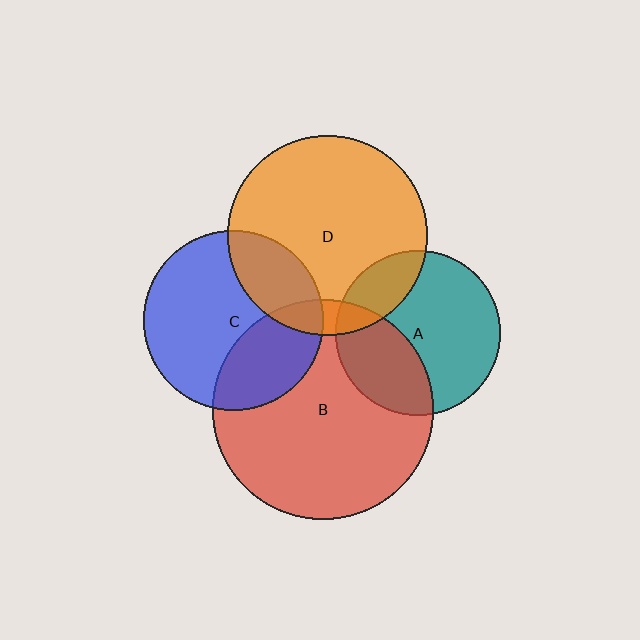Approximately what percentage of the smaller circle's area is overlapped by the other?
Approximately 30%.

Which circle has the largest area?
Circle B (red).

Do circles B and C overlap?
Yes.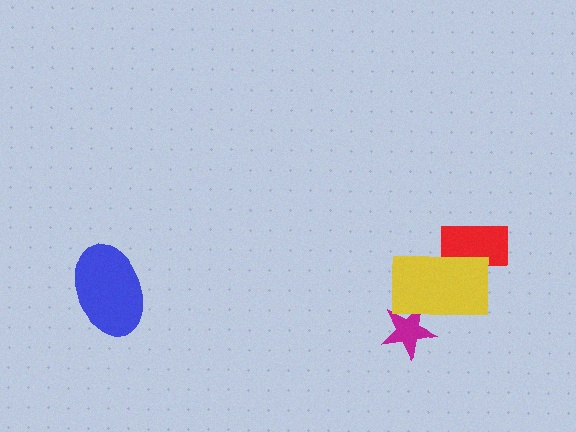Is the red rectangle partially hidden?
Yes, it is partially covered by another shape.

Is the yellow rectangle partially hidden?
No, no other shape covers it.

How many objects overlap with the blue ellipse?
0 objects overlap with the blue ellipse.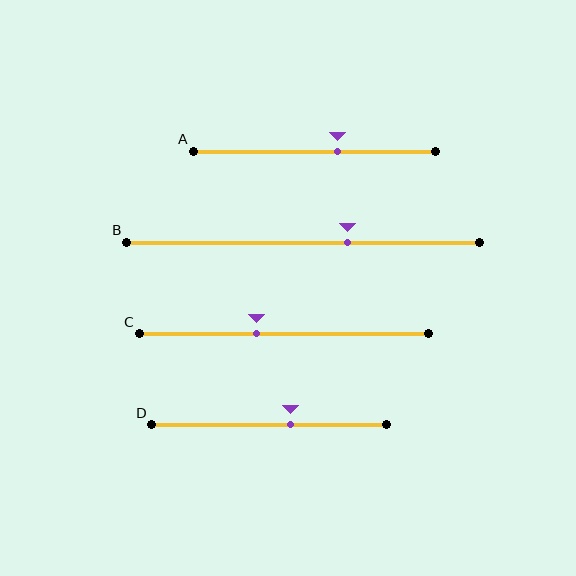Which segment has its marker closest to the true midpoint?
Segment D has its marker closest to the true midpoint.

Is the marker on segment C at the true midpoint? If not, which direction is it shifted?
No, the marker on segment C is shifted to the left by about 9% of the segment length.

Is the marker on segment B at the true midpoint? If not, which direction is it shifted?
No, the marker on segment B is shifted to the right by about 12% of the segment length.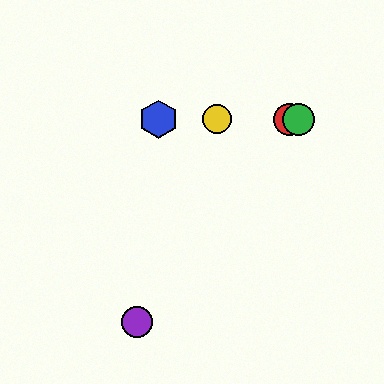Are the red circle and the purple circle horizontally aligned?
No, the red circle is at y≈119 and the purple circle is at y≈322.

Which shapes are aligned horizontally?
The red circle, the blue hexagon, the green circle, the yellow circle are aligned horizontally.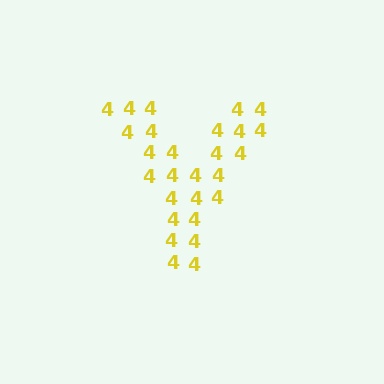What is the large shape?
The large shape is the letter Y.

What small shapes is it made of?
It is made of small digit 4's.